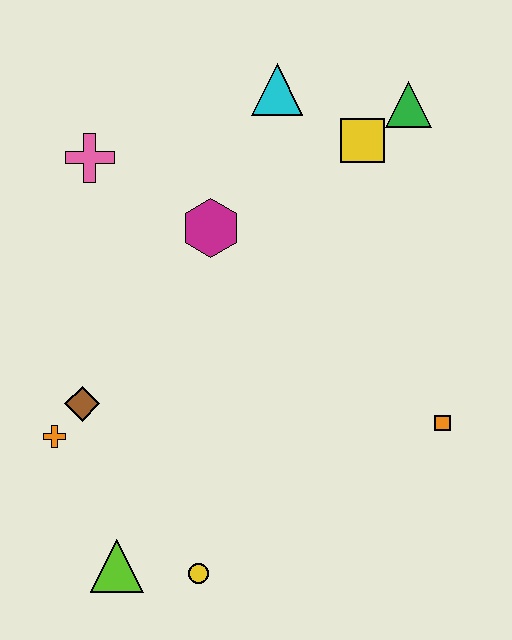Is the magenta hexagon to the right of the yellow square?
No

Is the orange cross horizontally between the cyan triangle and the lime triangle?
No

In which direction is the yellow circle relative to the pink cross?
The yellow circle is below the pink cross.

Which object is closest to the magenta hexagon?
The pink cross is closest to the magenta hexagon.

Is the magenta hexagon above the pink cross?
No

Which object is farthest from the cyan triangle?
The lime triangle is farthest from the cyan triangle.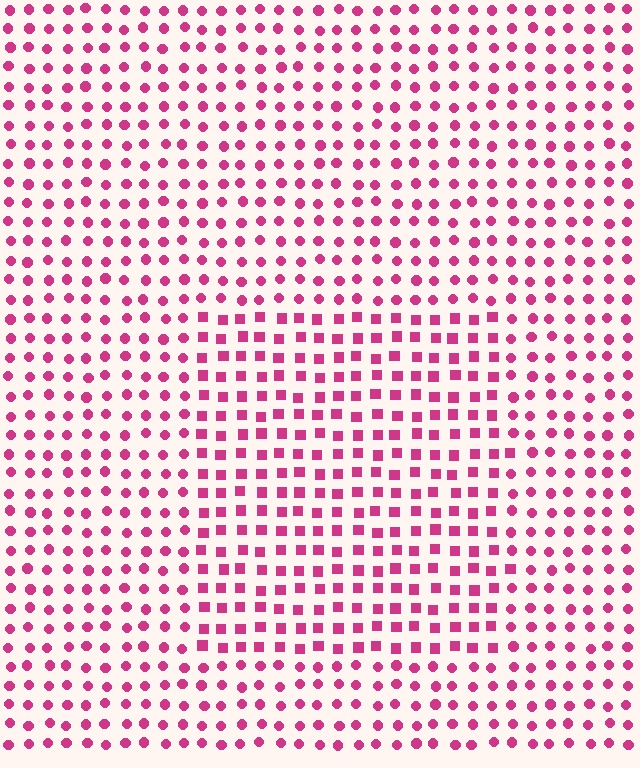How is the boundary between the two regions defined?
The boundary is defined by a change in element shape: squares inside vs. circles outside. All elements share the same color and spacing.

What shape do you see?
I see a rectangle.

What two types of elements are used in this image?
The image uses squares inside the rectangle region and circles outside it.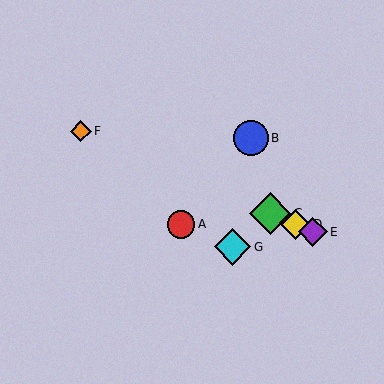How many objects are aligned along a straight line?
4 objects (C, D, E, F) are aligned along a straight line.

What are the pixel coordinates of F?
Object F is at (81, 131).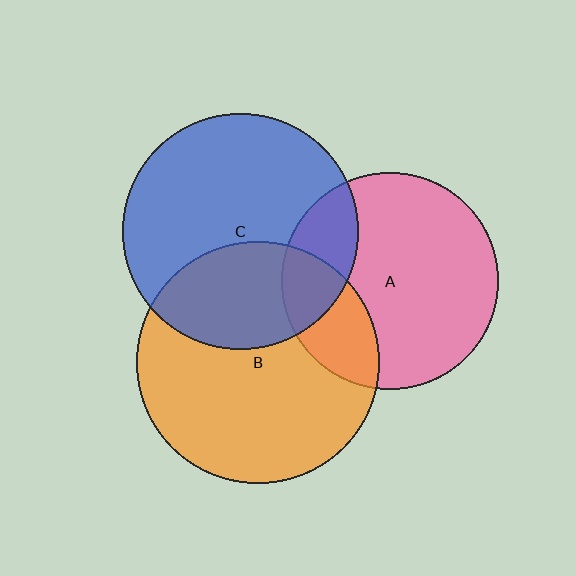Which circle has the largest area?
Circle B (orange).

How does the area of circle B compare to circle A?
Approximately 1.2 times.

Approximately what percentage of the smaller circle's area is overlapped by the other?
Approximately 35%.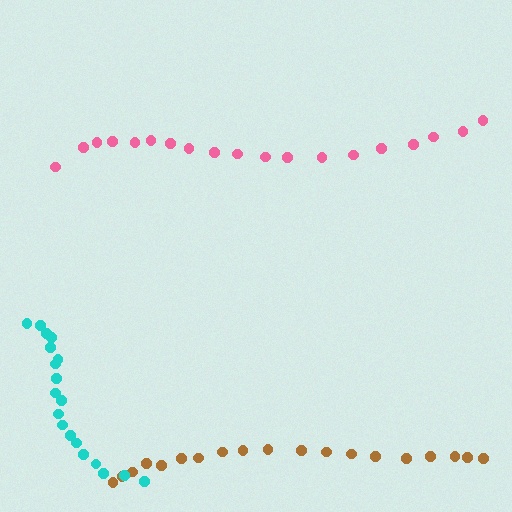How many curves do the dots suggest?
There are 3 distinct paths.